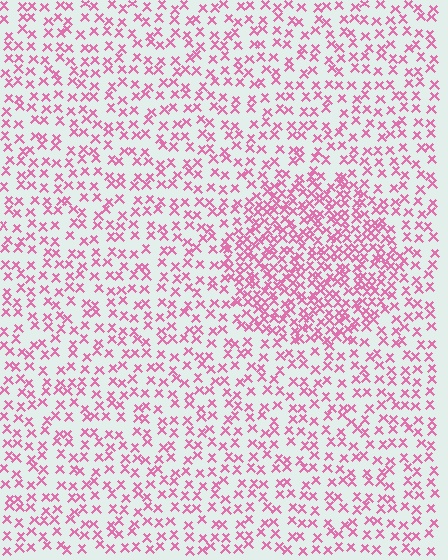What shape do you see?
I see a circle.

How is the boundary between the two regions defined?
The boundary is defined by a change in element density (approximately 2.0x ratio). All elements are the same color, size, and shape.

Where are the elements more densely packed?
The elements are more densely packed inside the circle boundary.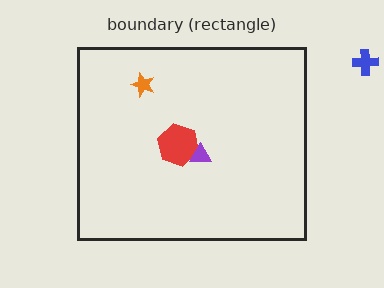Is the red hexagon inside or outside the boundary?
Inside.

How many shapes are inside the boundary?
3 inside, 1 outside.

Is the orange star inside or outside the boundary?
Inside.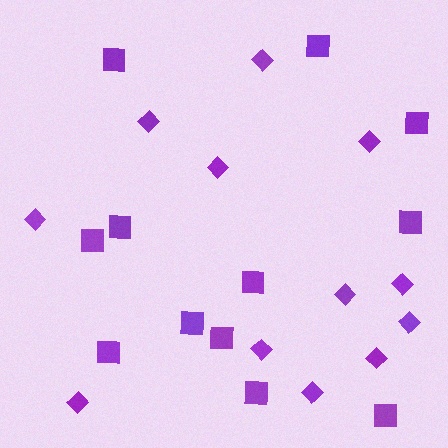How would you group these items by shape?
There are 2 groups: one group of squares (12) and one group of diamonds (12).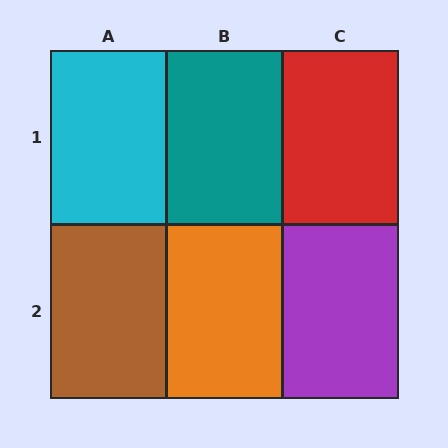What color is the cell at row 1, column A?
Cyan.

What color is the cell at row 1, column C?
Red.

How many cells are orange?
1 cell is orange.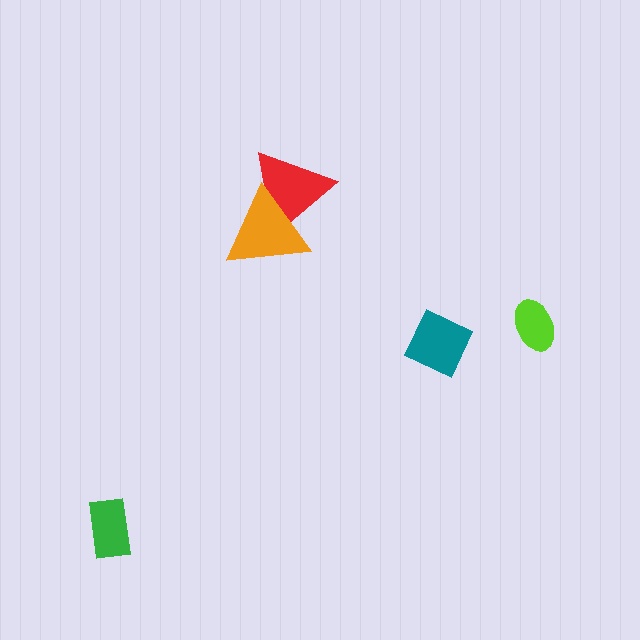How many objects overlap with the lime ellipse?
0 objects overlap with the lime ellipse.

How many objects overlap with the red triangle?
1 object overlaps with the red triangle.